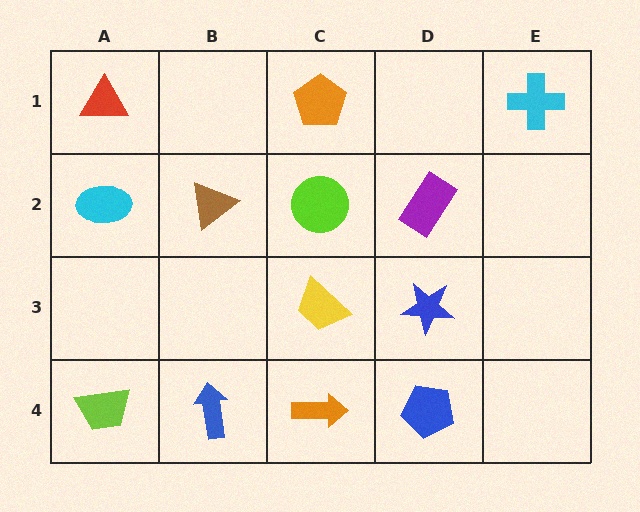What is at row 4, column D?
A blue pentagon.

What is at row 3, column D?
A blue star.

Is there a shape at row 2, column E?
No, that cell is empty.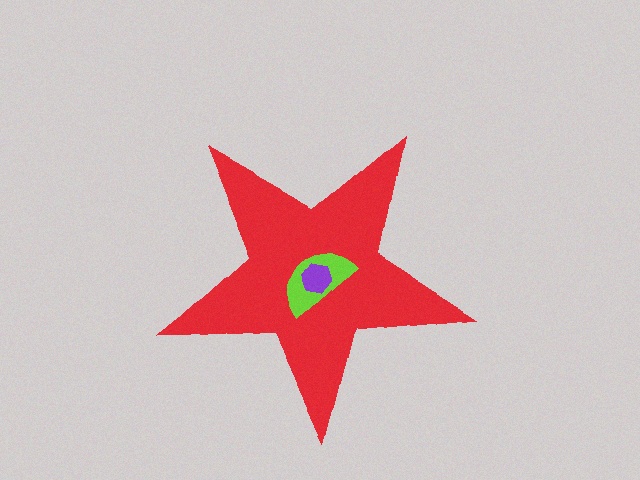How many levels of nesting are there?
3.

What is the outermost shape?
The red star.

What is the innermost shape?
The purple hexagon.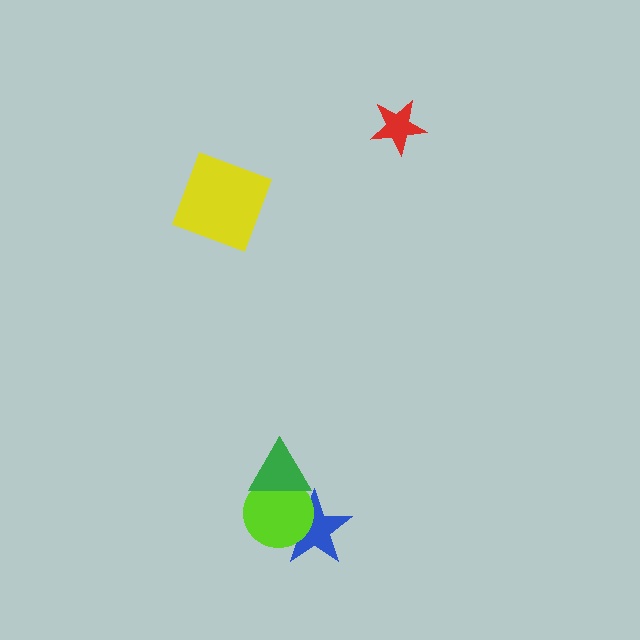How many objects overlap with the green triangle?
2 objects overlap with the green triangle.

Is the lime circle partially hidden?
Yes, it is partially covered by another shape.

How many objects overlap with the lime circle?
2 objects overlap with the lime circle.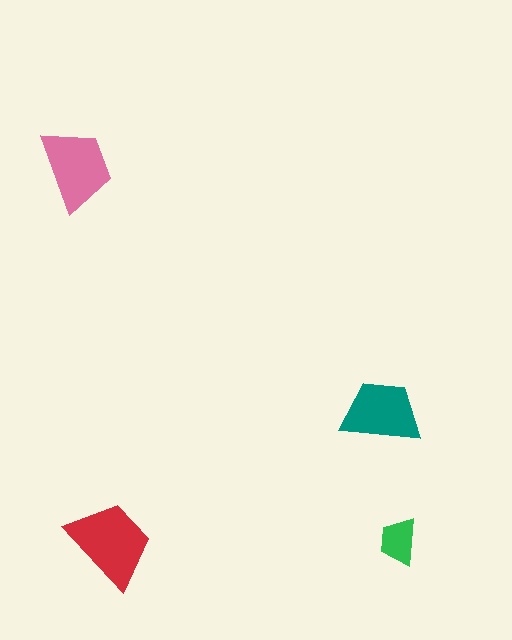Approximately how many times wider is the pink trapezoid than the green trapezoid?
About 2 times wider.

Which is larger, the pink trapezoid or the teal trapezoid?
The pink one.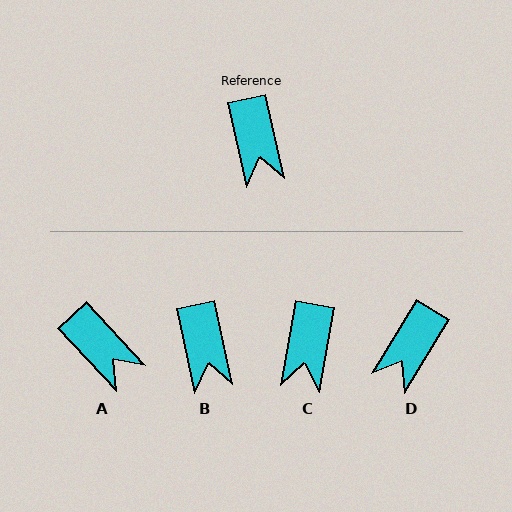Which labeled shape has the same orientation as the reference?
B.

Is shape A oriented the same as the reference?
No, it is off by about 30 degrees.